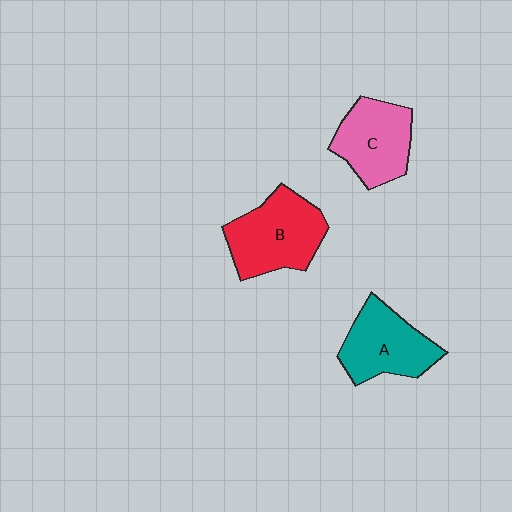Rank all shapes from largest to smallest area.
From largest to smallest: B (red), A (teal), C (pink).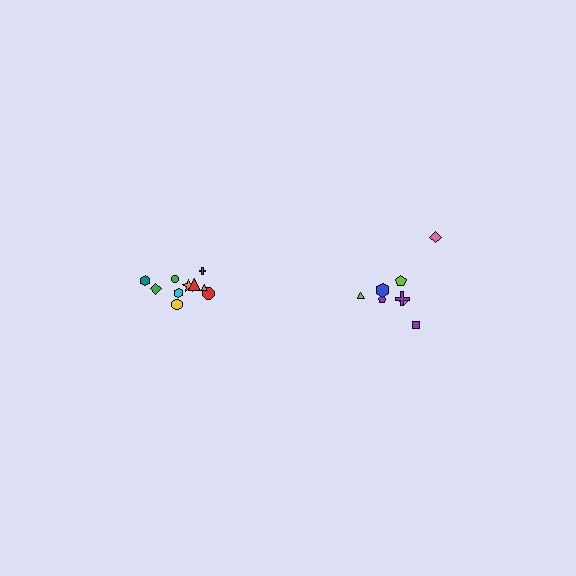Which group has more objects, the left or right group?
The left group.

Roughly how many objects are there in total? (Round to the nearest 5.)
Roughly 20 objects in total.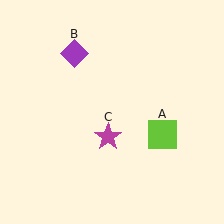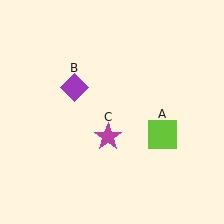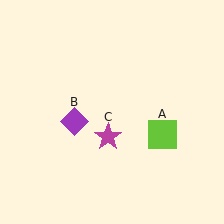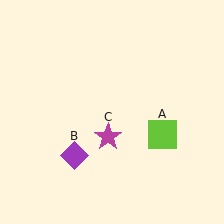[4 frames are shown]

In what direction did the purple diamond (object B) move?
The purple diamond (object B) moved down.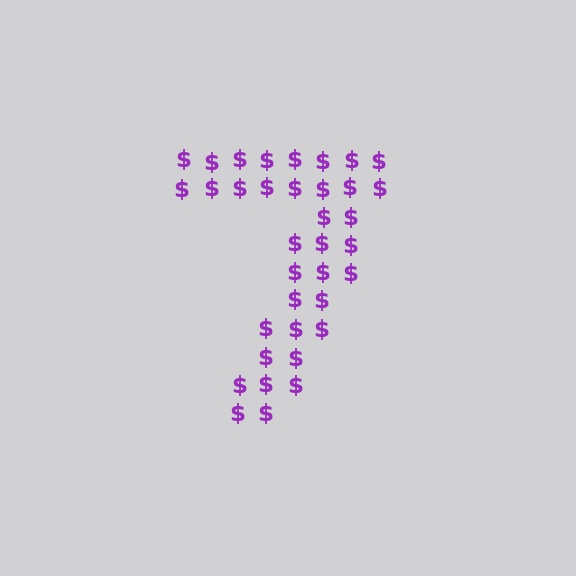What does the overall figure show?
The overall figure shows the digit 7.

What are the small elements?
The small elements are dollar signs.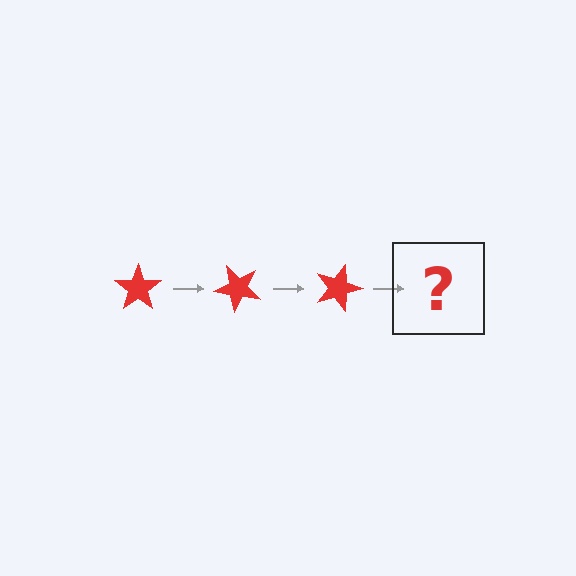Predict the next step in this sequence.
The next step is a red star rotated 135 degrees.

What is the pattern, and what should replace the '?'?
The pattern is that the star rotates 45 degrees each step. The '?' should be a red star rotated 135 degrees.